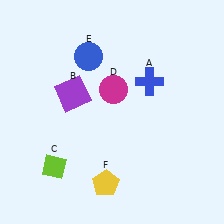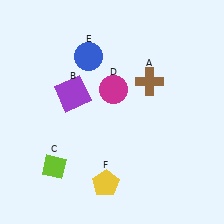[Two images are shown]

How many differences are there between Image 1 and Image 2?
There is 1 difference between the two images.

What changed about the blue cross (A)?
In Image 1, A is blue. In Image 2, it changed to brown.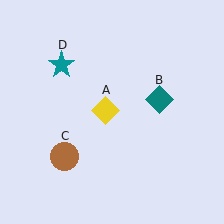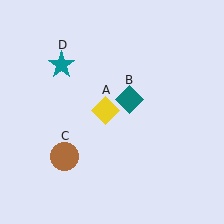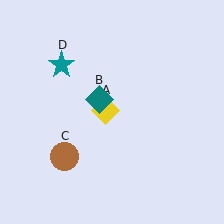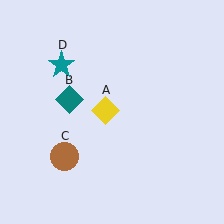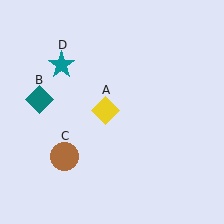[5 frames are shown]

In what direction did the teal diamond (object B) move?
The teal diamond (object B) moved left.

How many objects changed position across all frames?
1 object changed position: teal diamond (object B).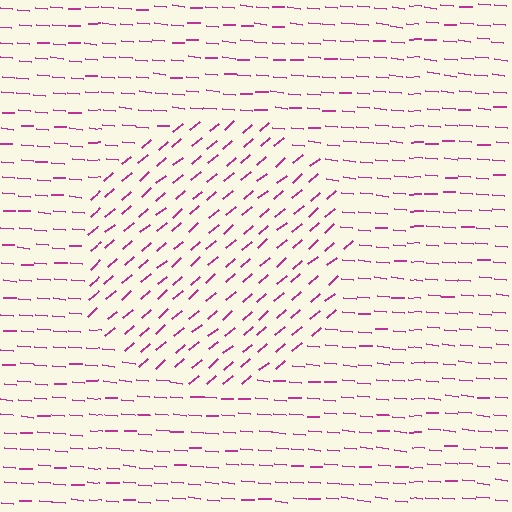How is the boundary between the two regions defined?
The boundary is defined purely by a change in line orientation (approximately 45 degrees difference). All lines are the same color and thickness.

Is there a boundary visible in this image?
Yes, there is a texture boundary formed by a change in line orientation.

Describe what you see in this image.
The image is filled with small magenta line segments. A circle region in the image has lines oriented differently from the surrounding lines, creating a visible texture boundary.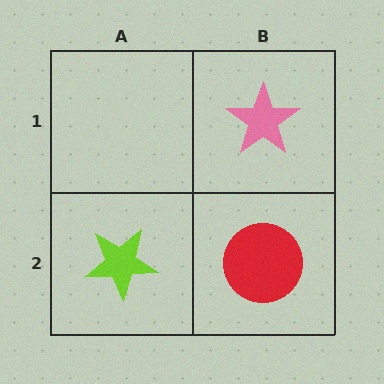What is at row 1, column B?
A pink star.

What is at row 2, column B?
A red circle.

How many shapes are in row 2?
2 shapes.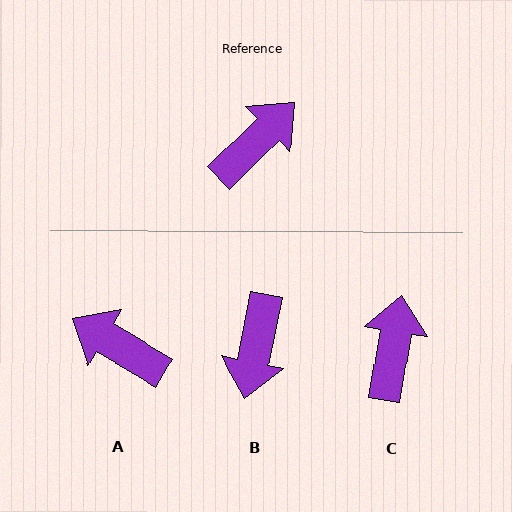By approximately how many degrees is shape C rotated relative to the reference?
Approximately 36 degrees counter-clockwise.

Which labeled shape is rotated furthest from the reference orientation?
B, about 146 degrees away.